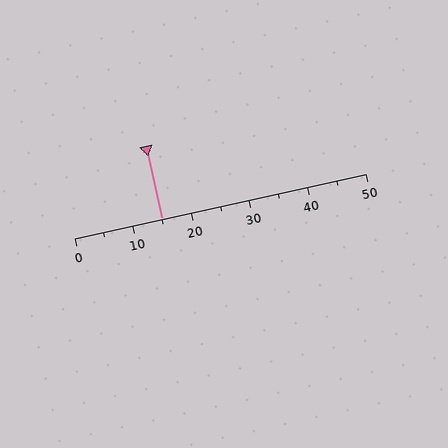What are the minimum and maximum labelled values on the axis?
The axis runs from 0 to 50.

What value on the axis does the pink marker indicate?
The marker indicates approximately 15.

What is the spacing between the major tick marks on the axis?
The major ticks are spaced 10 apart.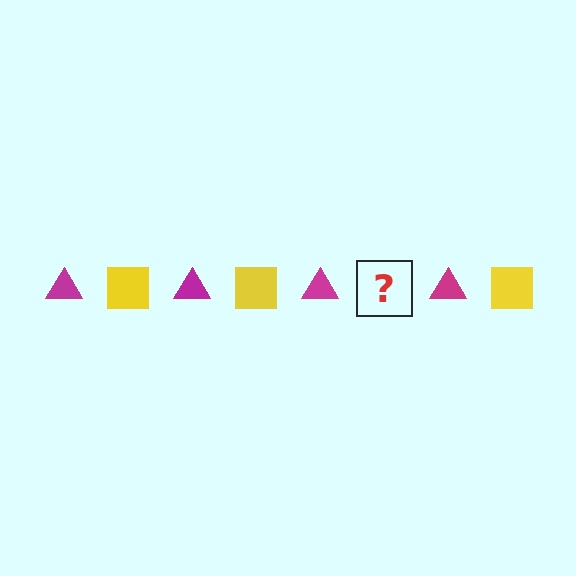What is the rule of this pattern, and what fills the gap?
The rule is that the pattern alternates between magenta triangle and yellow square. The gap should be filled with a yellow square.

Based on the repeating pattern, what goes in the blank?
The blank should be a yellow square.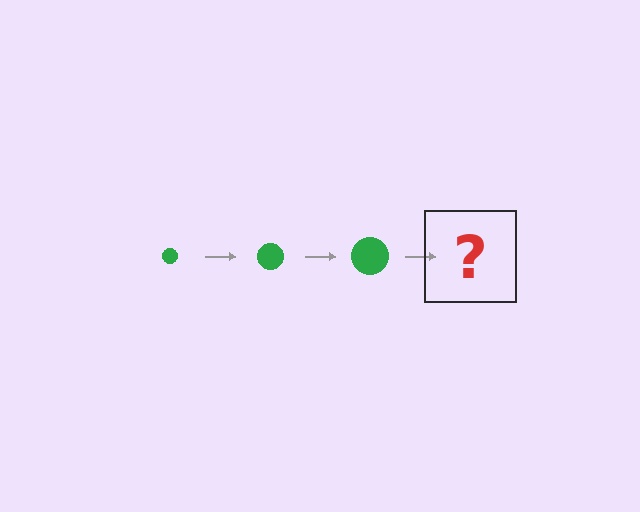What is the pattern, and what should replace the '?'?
The pattern is that the circle gets progressively larger each step. The '?' should be a green circle, larger than the previous one.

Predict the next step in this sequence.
The next step is a green circle, larger than the previous one.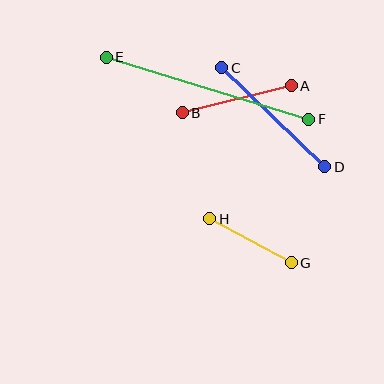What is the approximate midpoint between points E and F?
The midpoint is at approximately (208, 88) pixels.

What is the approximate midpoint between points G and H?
The midpoint is at approximately (250, 241) pixels.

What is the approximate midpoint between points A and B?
The midpoint is at approximately (237, 99) pixels.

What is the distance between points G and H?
The distance is approximately 93 pixels.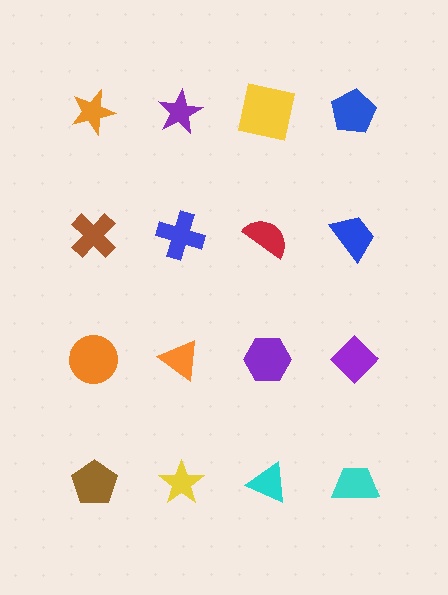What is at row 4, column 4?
A cyan trapezoid.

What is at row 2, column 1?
A brown cross.